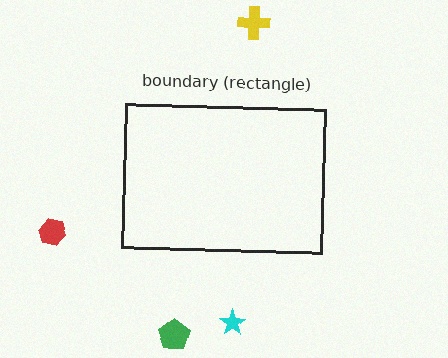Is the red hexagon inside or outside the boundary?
Outside.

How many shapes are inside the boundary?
0 inside, 4 outside.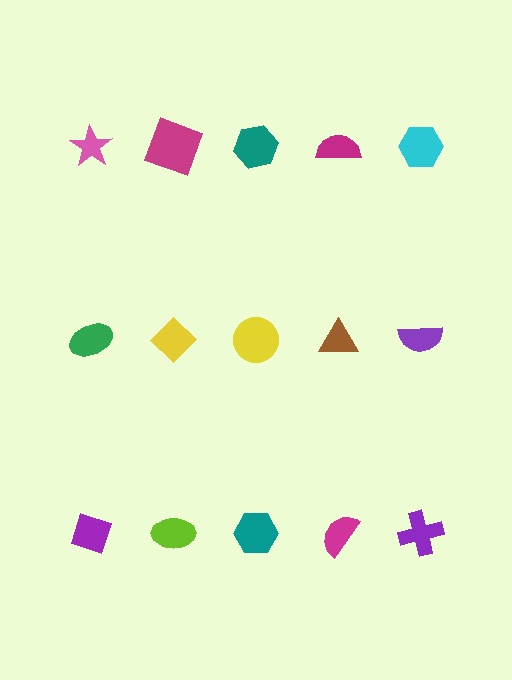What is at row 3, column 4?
A magenta semicircle.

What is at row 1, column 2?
A magenta square.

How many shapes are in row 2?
5 shapes.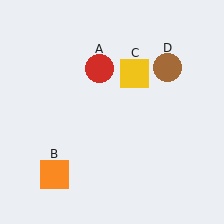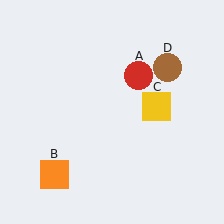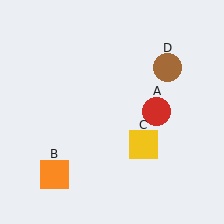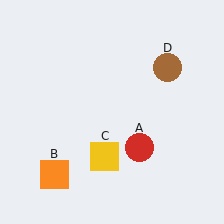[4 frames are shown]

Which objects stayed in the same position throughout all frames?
Orange square (object B) and brown circle (object D) remained stationary.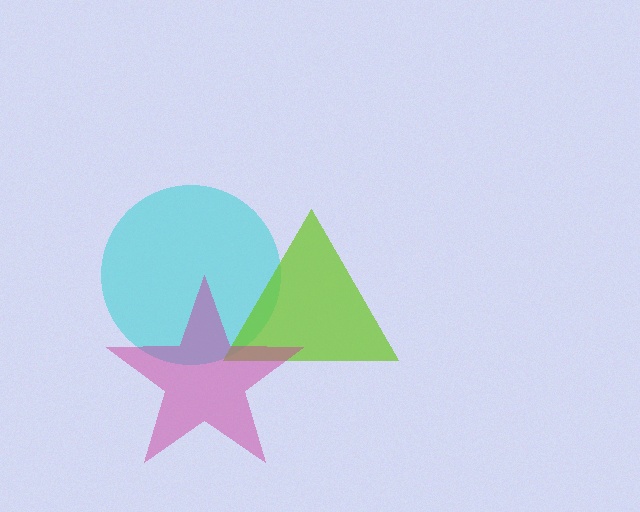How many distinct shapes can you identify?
There are 3 distinct shapes: a cyan circle, a lime triangle, a magenta star.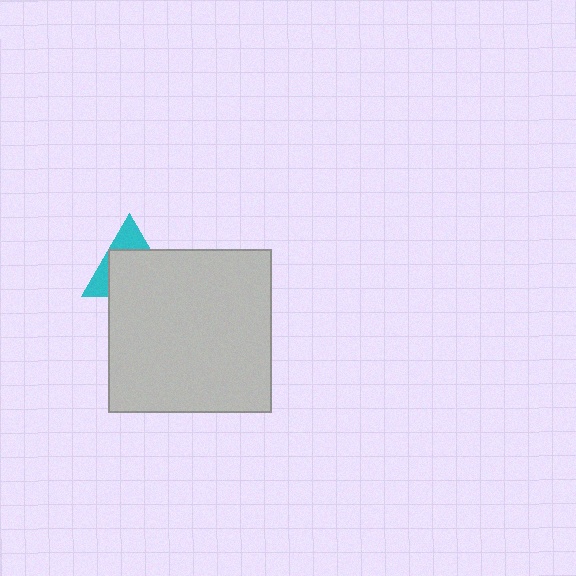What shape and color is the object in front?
The object in front is a light gray square.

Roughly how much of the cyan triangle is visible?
A small part of it is visible (roughly 34%).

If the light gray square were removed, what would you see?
You would see the complete cyan triangle.